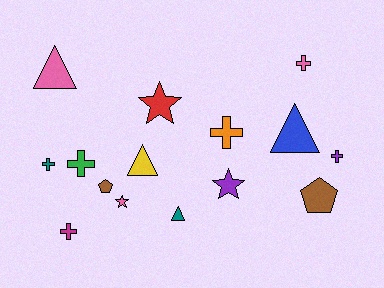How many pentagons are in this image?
There are 2 pentagons.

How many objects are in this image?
There are 15 objects.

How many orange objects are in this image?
There is 1 orange object.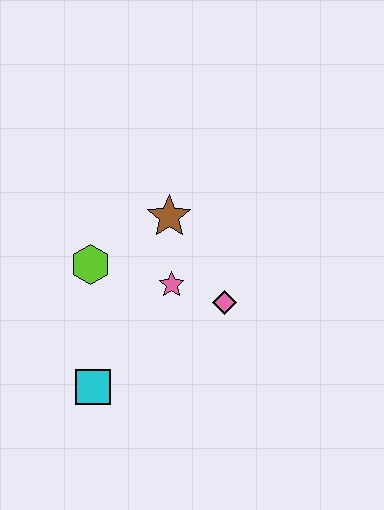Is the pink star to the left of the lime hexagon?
No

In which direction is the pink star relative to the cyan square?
The pink star is above the cyan square.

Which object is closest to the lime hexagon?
The pink star is closest to the lime hexagon.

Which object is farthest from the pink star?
The cyan square is farthest from the pink star.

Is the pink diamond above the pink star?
No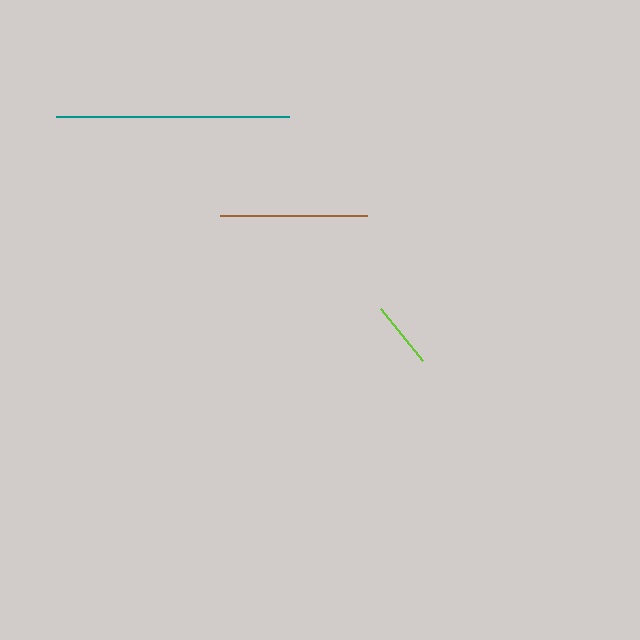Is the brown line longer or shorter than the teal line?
The teal line is longer than the brown line.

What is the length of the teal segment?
The teal segment is approximately 233 pixels long.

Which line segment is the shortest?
The lime line is the shortest at approximately 67 pixels.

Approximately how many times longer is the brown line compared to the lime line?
The brown line is approximately 2.2 times the length of the lime line.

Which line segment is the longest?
The teal line is the longest at approximately 233 pixels.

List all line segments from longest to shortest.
From longest to shortest: teal, brown, lime.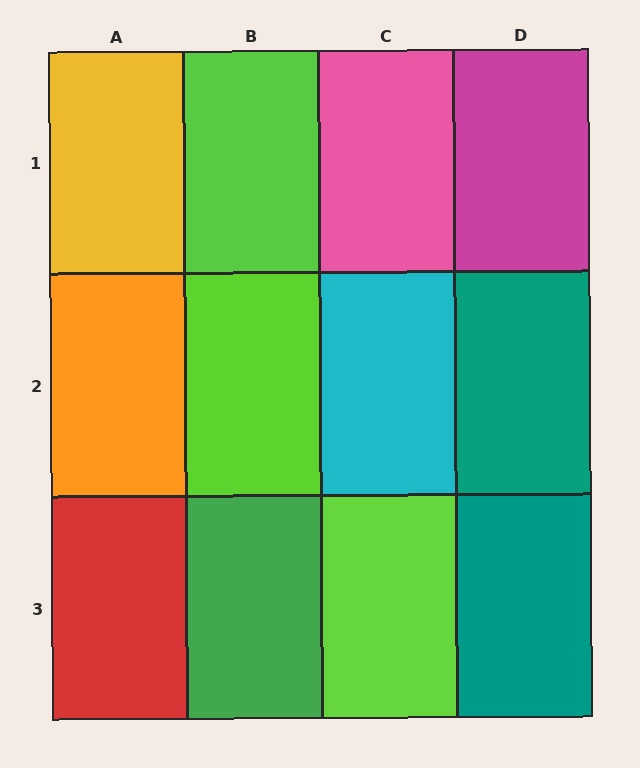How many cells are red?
1 cell is red.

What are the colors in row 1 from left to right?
Yellow, lime, pink, magenta.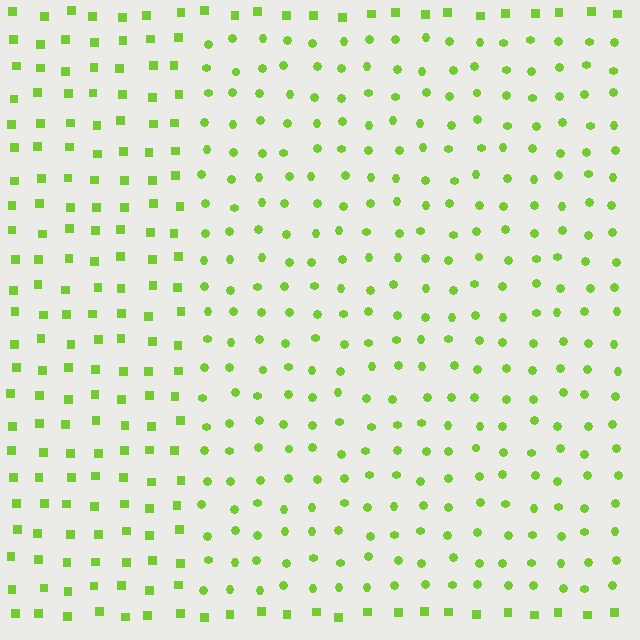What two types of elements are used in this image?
The image uses circles inside the rectangle region and squares outside it.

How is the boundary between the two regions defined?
The boundary is defined by a change in element shape: circles inside vs. squares outside. All elements share the same color and spacing.